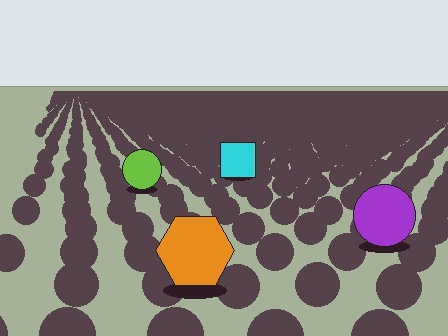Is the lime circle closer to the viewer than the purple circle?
No. The purple circle is closer — you can tell from the texture gradient: the ground texture is coarser near it.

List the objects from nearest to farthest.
From nearest to farthest: the orange hexagon, the purple circle, the lime circle, the cyan square.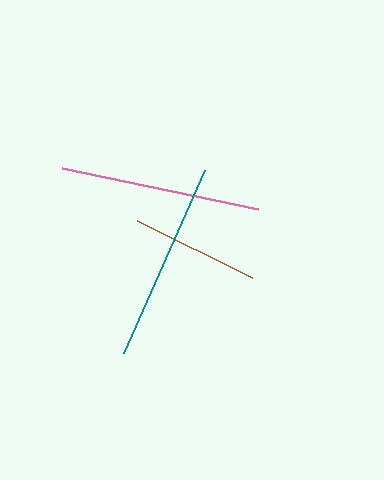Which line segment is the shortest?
The brown line is the shortest at approximately 129 pixels.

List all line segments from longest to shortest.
From longest to shortest: pink, teal, brown.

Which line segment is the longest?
The pink line is the longest at approximately 200 pixels.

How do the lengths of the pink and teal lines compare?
The pink and teal lines are approximately the same length.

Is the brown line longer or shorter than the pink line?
The pink line is longer than the brown line.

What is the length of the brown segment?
The brown segment is approximately 129 pixels long.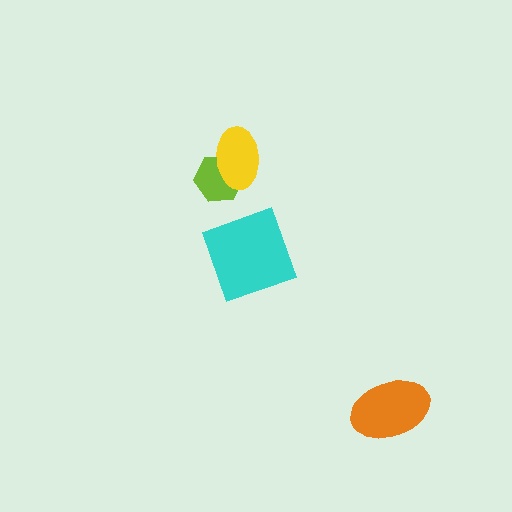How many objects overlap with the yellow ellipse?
1 object overlaps with the yellow ellipse.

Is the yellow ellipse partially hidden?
No, no other shape covers it.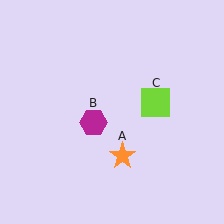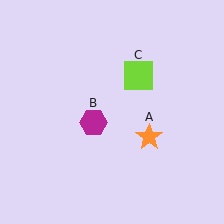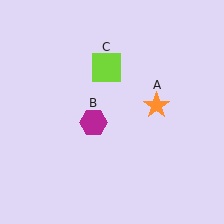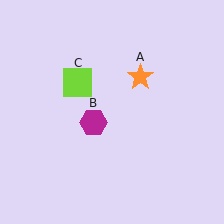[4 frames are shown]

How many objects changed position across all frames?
2 objects changed position: orange star (object A), lime square (object C).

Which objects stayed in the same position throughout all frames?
Magenta hexagon (object B) remained stationary.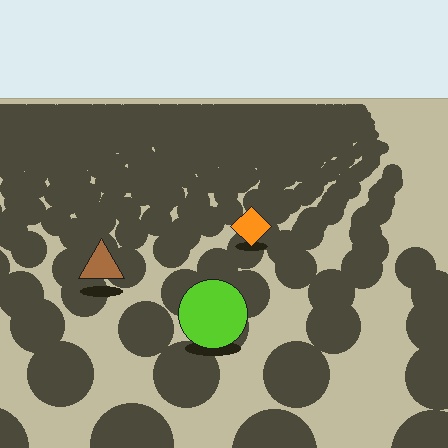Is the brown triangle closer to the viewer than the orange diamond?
Yes. The brown triangle is closer — you can tell from the texture gradient: the ground texture is coarser near it.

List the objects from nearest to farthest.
From nearest to farthest: the lime circle, the brown triangle, the orange diamond.